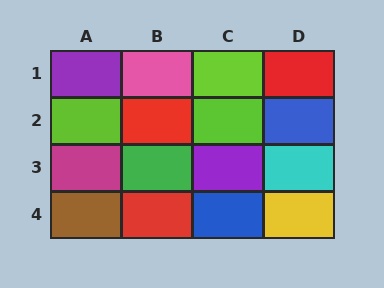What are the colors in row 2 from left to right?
Lime, red, lime, blue.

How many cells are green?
1 cell is green.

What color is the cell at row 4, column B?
Red.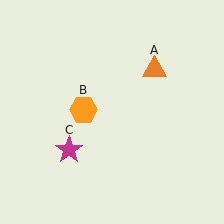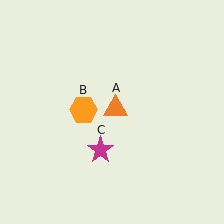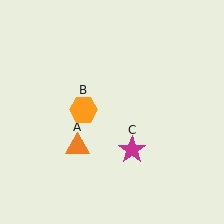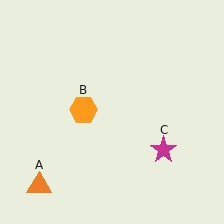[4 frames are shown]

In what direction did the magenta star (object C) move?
The magenta star (object C) moved right.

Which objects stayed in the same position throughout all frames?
Orange hexagon (object B) remained stationary.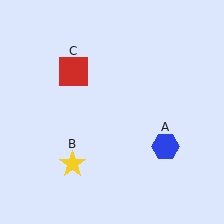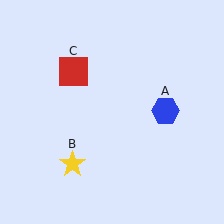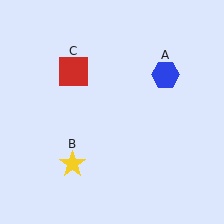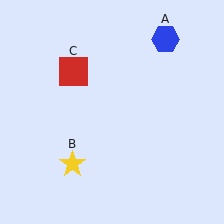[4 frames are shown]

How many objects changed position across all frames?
1 object changed position: blue hexagon (object A).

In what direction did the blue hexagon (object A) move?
The blue hexagon (object A) moved up.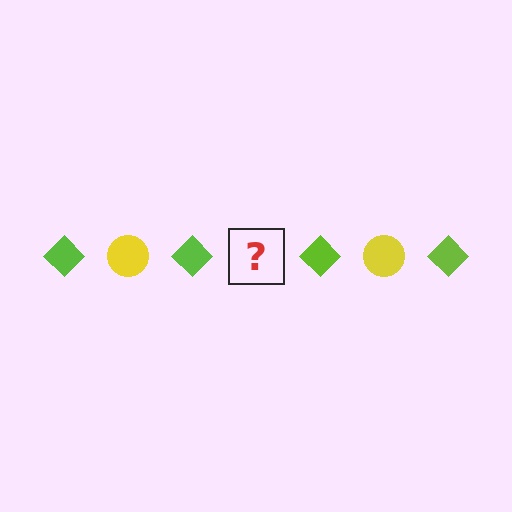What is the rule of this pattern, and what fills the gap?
The rule is that the pattern alternates between lime diamond and yellow circle. The gap should be filled with a yellow circle.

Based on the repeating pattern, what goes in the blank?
The blank should be a yellow circle.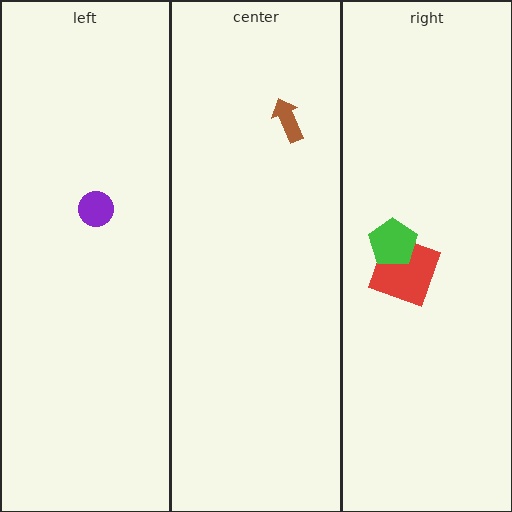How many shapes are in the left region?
1.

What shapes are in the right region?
The red square, the green pentagon.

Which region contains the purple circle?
The left region.